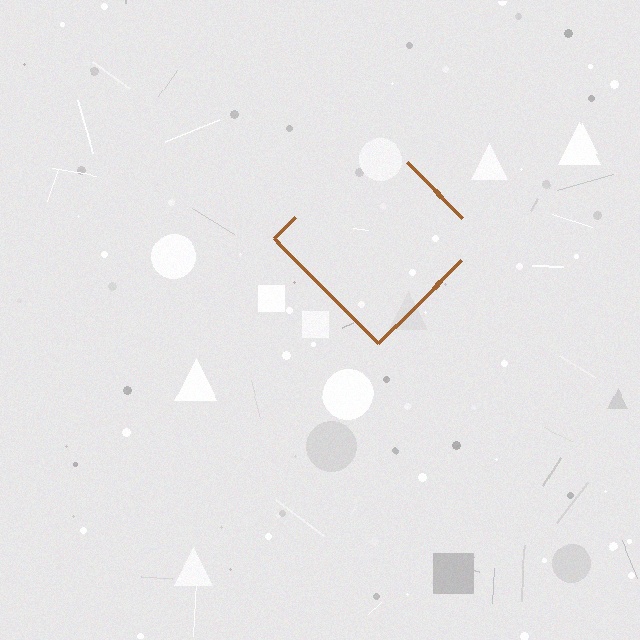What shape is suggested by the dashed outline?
The dashed outline suggests a diamond.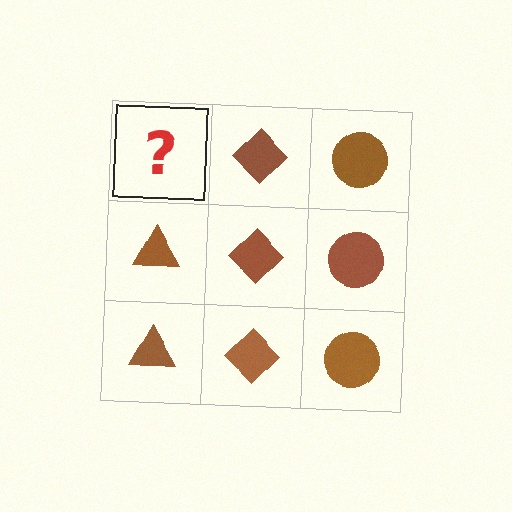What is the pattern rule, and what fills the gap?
The rule is that each column has a consistent shape. The gap should be filled with a brown triangle.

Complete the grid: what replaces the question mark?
The question mark should be replaced with a brown triangle.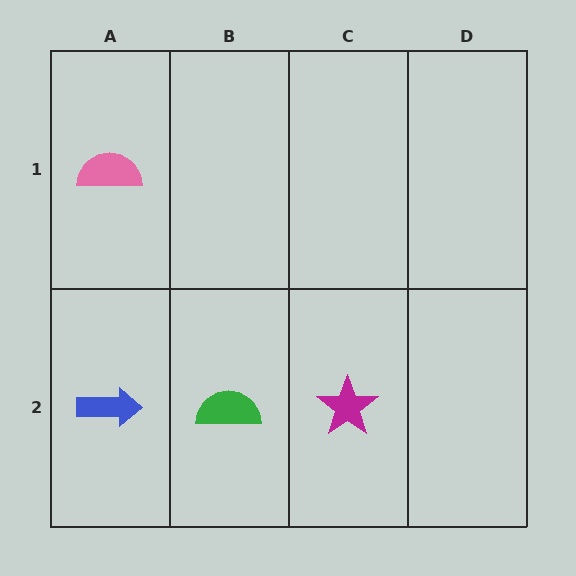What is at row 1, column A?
A pink semicircle.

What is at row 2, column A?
A blue arrow.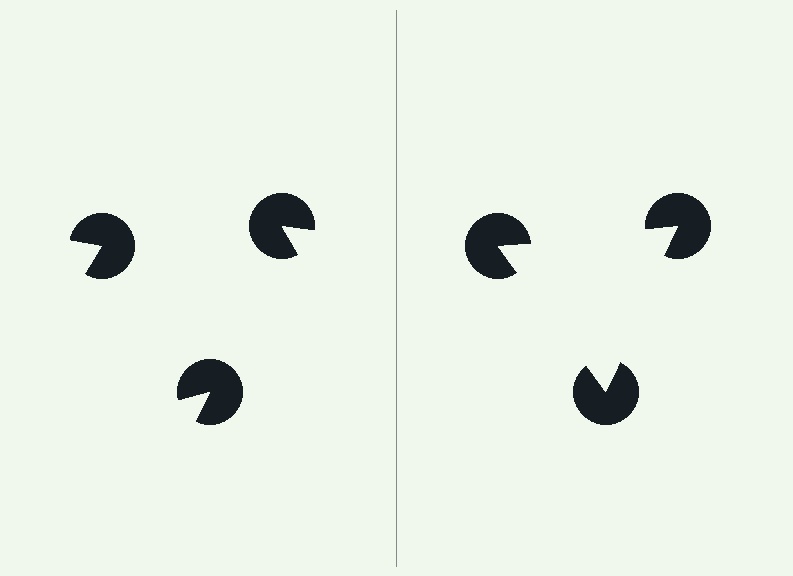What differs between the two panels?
The pac-man discs are positioned identically on both sides; only the wedge orientations differ. On the right they align to a triangle; on the left they are misaligned.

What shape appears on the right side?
An illusory triangle.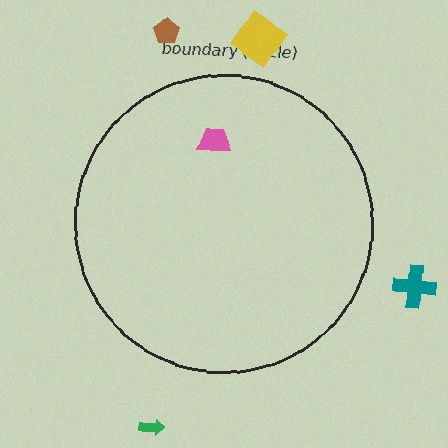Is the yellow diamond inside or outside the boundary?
Outside.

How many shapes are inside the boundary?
1 inside, 4 outside.